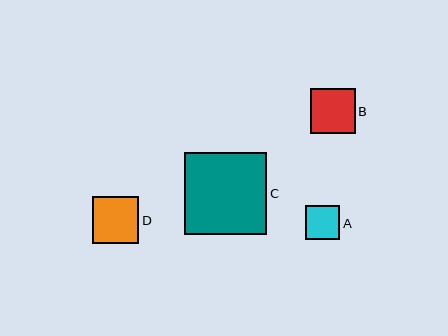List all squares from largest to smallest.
From largest to smallest: C, D, B, A.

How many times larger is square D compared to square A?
Square D is approximately 1.4 times the size of square A.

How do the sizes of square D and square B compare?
Square D and square B are approximately the same size.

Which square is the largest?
Square C is the largest with a size of approximately 82 pixels.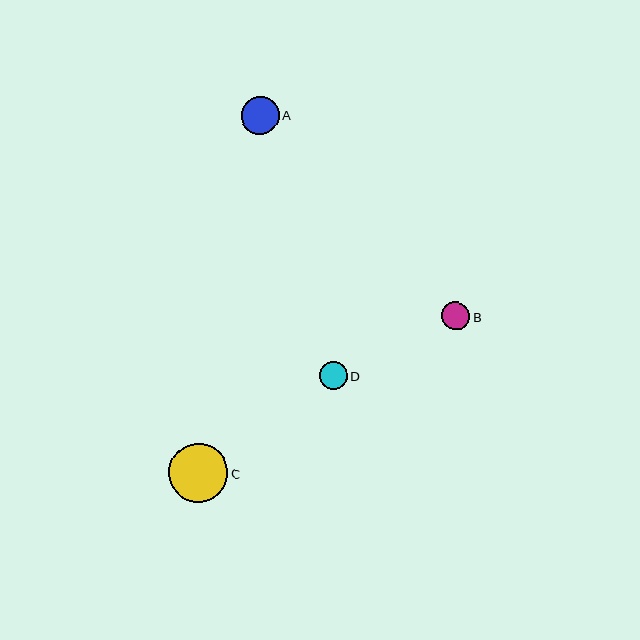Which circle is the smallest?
Circle B is the smallest with a size of approximately 28 pixels.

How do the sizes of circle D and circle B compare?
Circle D and circle B are approximately the same size.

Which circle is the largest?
Circle C is the largest with a size of approximately 59 pixels.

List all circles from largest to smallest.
From largest to smallest: C, A, D, B.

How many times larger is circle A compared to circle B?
Circle A is approximately 1.4 times the size of circle B.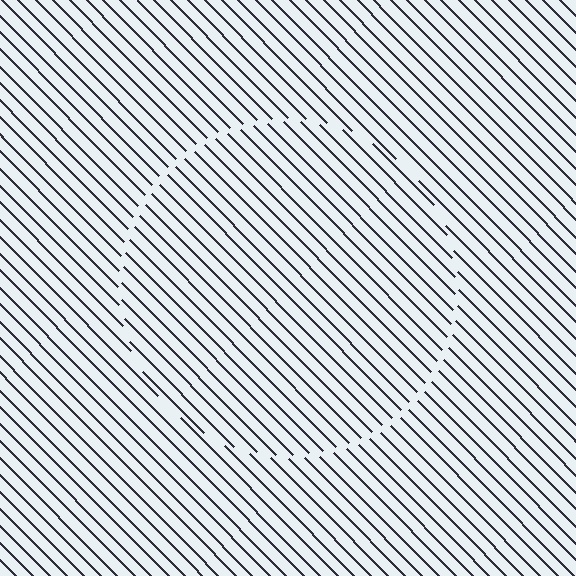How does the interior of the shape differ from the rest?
The interior of the shape contains the same grating, shifted by half a period — the contour is defined by the phase discontinuity where line-ends from the inner and outer gratings abut.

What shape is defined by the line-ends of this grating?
An illusory circle. The interior of the shape contains the same grating, shifted by half a period — the contour is defined by the phase discontinuity where line-ends from the inner and outer gratings abut.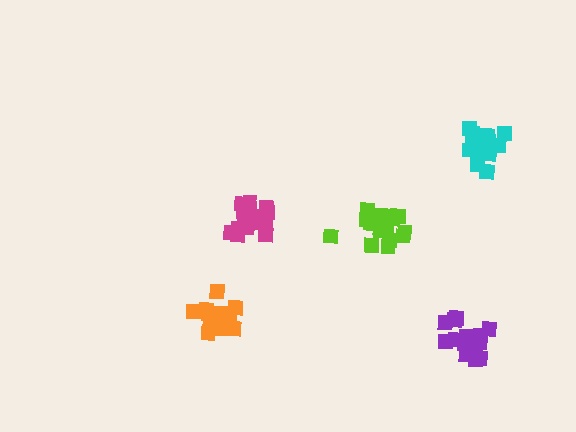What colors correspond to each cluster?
The clusters are colored: lime, cyan, magenta, orange, purple.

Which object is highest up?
The cyan cluster is topmost.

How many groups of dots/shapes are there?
There are 5 groups.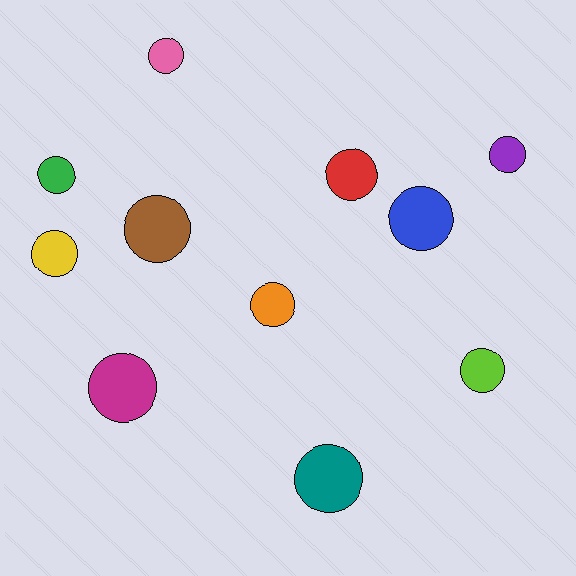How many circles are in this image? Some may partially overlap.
There are 11 circles.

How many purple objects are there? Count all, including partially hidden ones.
There is 1 purple object.